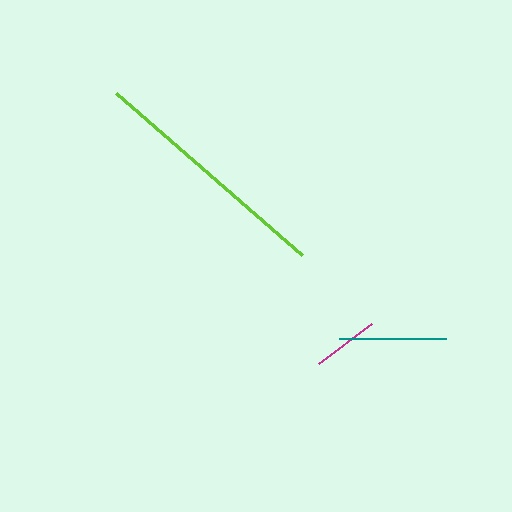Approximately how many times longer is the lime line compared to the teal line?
The lime line is approximately 2.3 times the length of the teal line.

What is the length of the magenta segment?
The magenta segment is approximately 66 pixels long.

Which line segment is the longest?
The lime line is the longest at approximately 246 pixels.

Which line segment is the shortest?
The magenta line is the shortest at approximately 66 pixels.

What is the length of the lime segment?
The lime segment is approximately 246 pixels long.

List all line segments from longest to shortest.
From longest to shortest: lime, teal, magenta.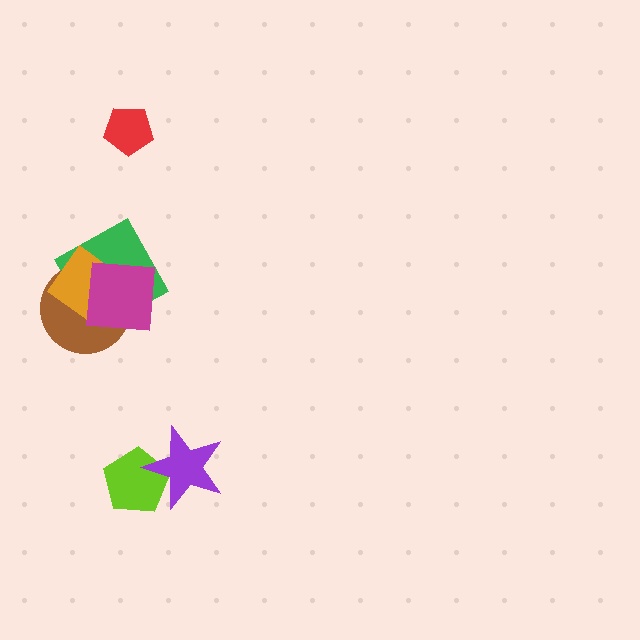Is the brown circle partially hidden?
Yes, it is partially covered by another shape.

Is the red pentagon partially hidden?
No, no other shape covers it.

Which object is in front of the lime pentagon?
The purple star is in front of the lime pentagon.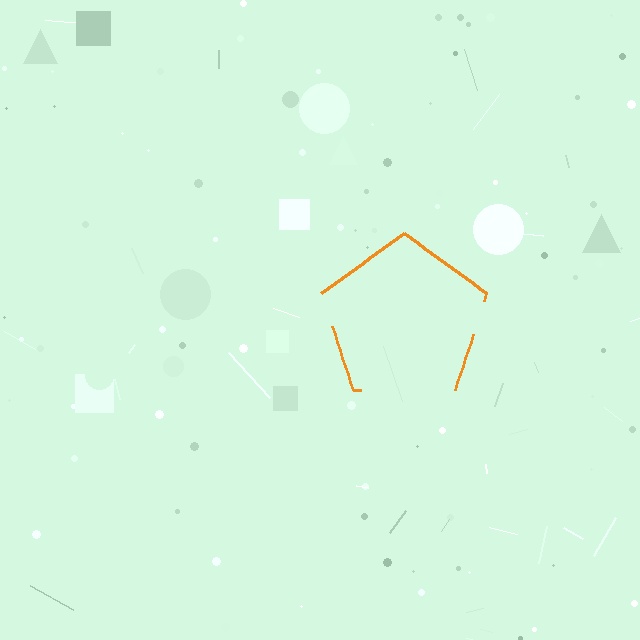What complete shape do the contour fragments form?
The contour fragments form a pentagon.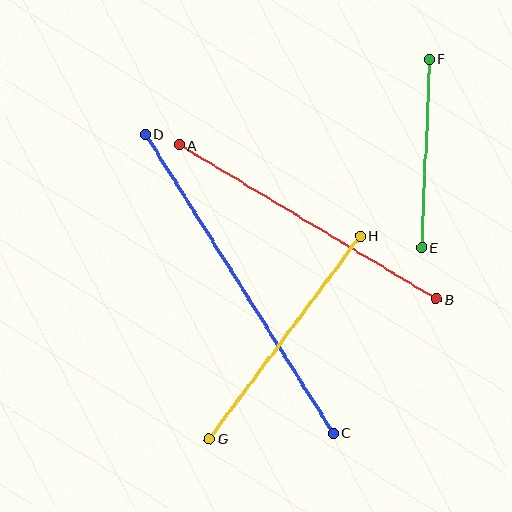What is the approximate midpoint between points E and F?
The midpoint is at approximately (426, 153) pixels.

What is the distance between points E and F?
The distance is approximately 189 pixels.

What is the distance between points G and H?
The distance is approximately 252 pixels.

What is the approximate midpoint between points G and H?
The midpoint is at approximately (285, 337) pixels.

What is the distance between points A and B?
The distance is approximately 300 pixels.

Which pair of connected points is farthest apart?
Points C and D are farthest apart.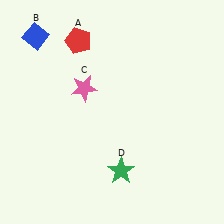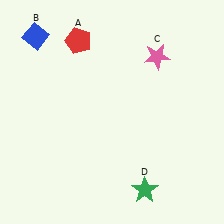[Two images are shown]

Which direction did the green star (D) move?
The green star (D) moved right.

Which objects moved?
The objects that moved are: the pink star (C), the green star (D).